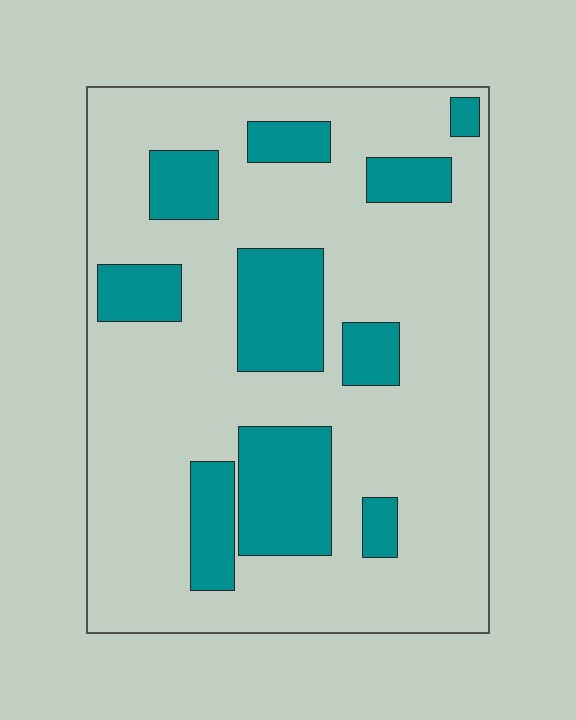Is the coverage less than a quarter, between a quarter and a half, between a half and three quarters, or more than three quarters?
Less than a quarter.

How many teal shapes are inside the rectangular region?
10.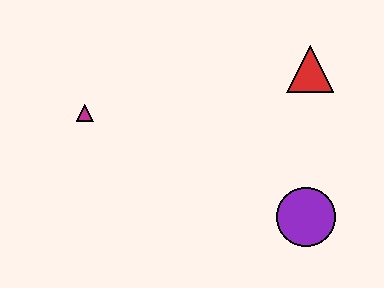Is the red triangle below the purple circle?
No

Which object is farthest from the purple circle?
The magenta triangle is farthest from the purple circle.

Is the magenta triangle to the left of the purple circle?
Yes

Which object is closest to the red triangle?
The purple circle is closest to the red triangle.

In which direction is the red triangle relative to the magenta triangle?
The red triangle is to the right of the magenta triangle.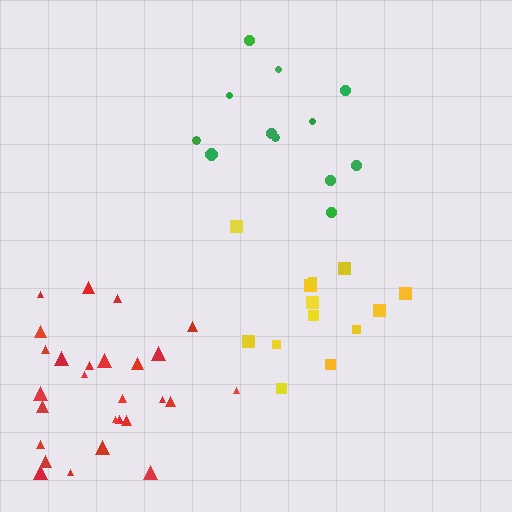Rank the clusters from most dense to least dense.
yellow, red, green.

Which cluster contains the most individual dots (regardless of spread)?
Red (27).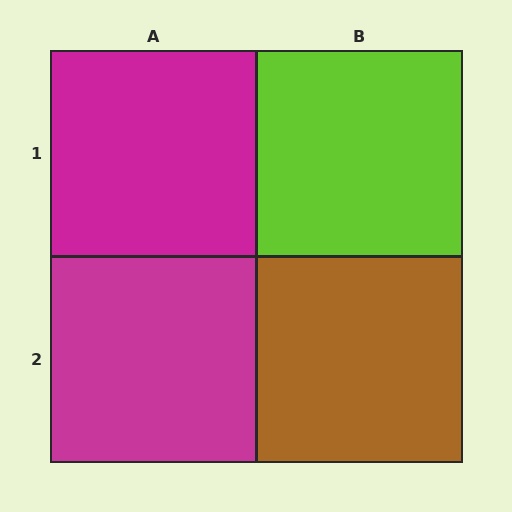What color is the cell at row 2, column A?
Magenta.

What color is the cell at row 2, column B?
Brown.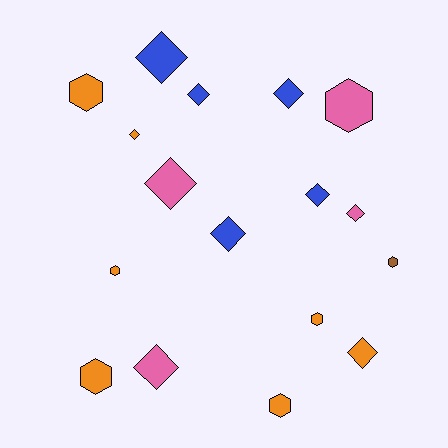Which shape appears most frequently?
Diamond, with 10 objects.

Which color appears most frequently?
Orange, with 7 objects.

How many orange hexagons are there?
There are 5 orange hexagons.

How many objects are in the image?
There are 17 objects.